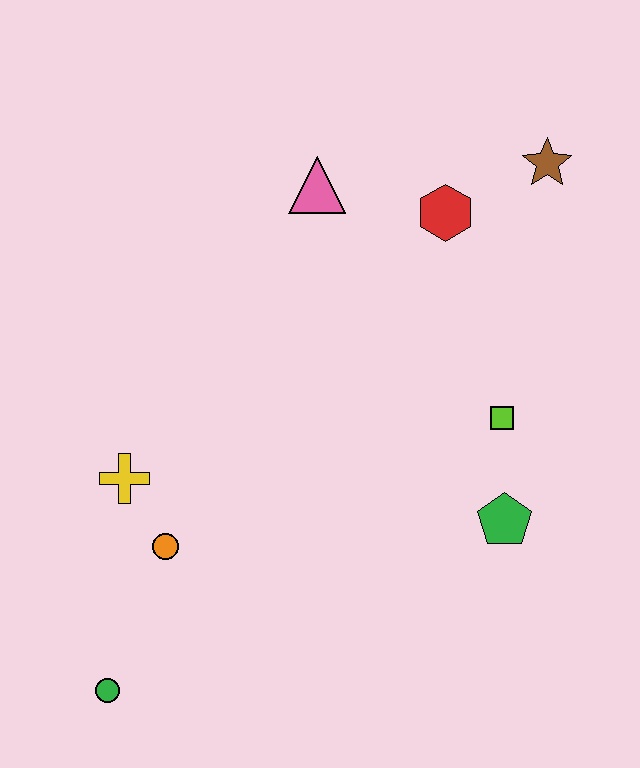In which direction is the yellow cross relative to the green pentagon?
The yellow cross is to the left of the green pentagon.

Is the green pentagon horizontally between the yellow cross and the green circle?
No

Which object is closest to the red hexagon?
The brown star is closest to the red hexagon.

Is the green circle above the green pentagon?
No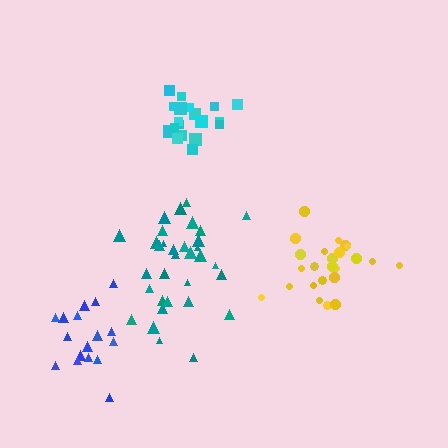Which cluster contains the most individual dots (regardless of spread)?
Teal (33).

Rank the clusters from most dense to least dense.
cyan, yellow, blue, teal.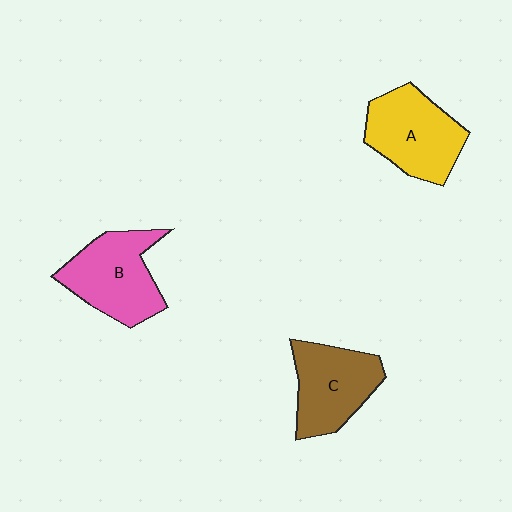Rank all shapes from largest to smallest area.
From largest to smallest: B (pink), A (yellow), C (brown).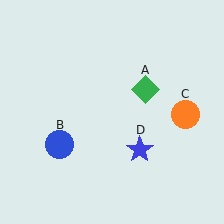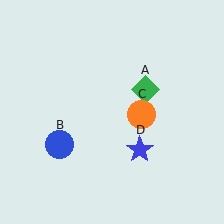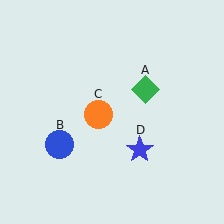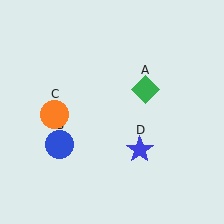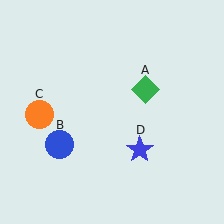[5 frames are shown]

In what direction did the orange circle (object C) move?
The orange circle (object C) moved left.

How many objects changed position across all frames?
1 object changed position: orange circle (object C).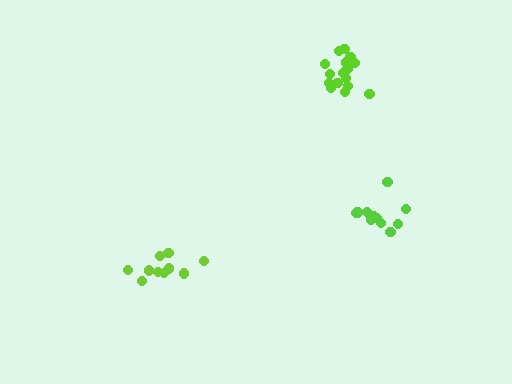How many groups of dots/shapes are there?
There are 3 groups.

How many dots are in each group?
Group 1: 16 dots, Group 2: 11 dots, Group 3: 11 dots (38 total).